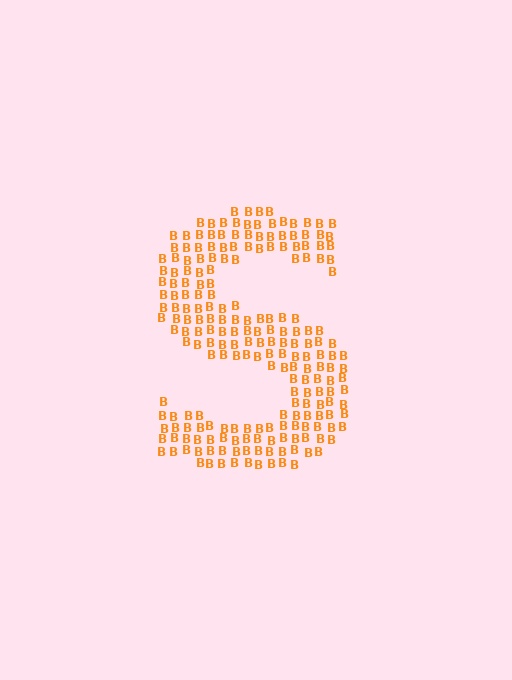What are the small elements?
The small elements are letter B's.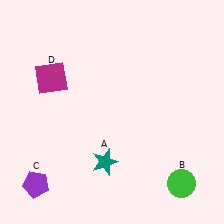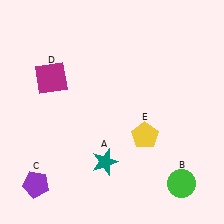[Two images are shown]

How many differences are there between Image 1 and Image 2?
There is 1 difference between the two images.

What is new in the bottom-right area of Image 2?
A yellow pentagon (E) was added in the bottom-right area of Image 2.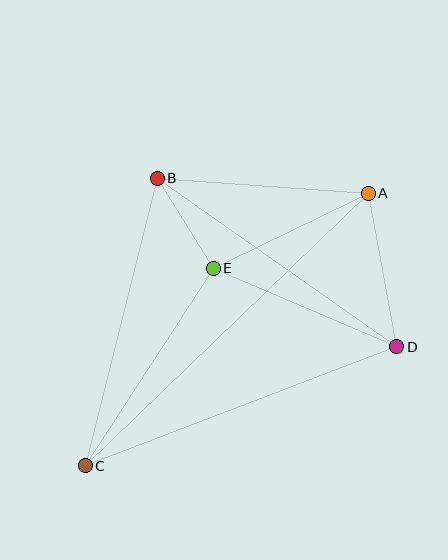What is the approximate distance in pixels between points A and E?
The distance between A and E is approximately 172 pixels.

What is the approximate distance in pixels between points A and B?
The distance between A and B is approximately 212 pixels.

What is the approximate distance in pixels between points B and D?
The distance between B and D is approximately 293 pixels.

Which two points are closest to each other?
Points B and E are closest to each other.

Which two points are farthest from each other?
Points A and C are farthest from each other.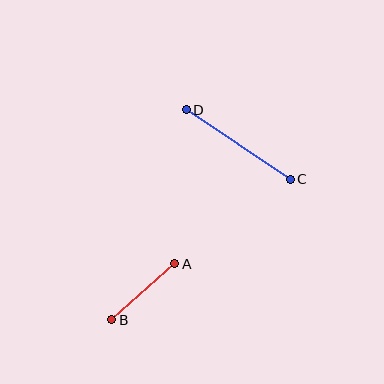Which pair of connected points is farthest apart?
Points C and D are farthest apart.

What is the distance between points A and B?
The distance is approximately 84 pixels.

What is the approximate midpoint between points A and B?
The midpoint is at approximately (143, 292) pixels.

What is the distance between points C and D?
The distance is approximately 125 pixels.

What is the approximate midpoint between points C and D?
The midpoint is at approximately (238, 145) pixels.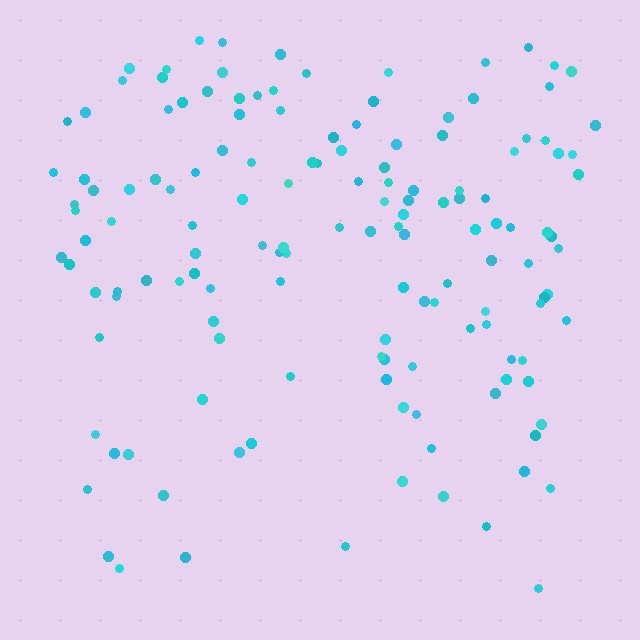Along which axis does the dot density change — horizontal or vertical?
Vertical.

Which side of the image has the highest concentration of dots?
The top.